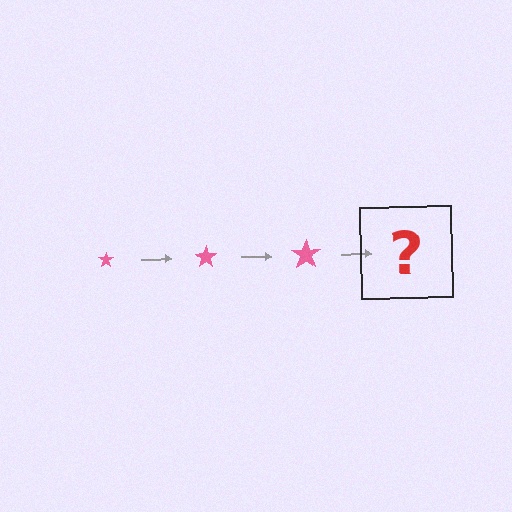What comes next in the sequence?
The next element should be a pink star, larger than the previous one.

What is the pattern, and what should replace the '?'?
The pattern is that the star gets progressively larger each step. The '?' should be a pink star, larger than the previous one.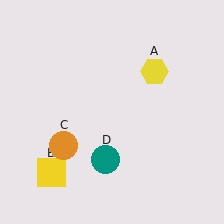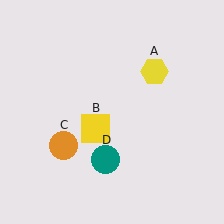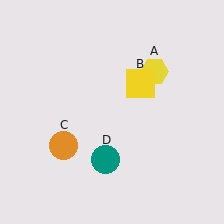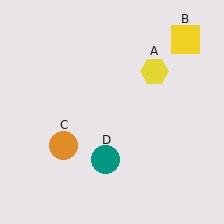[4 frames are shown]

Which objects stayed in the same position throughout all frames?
Yellow hexagon (object A) and orange circle (object C) and teal circle (object D) remained stationary.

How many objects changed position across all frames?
1 object changed position: yellow square (object B).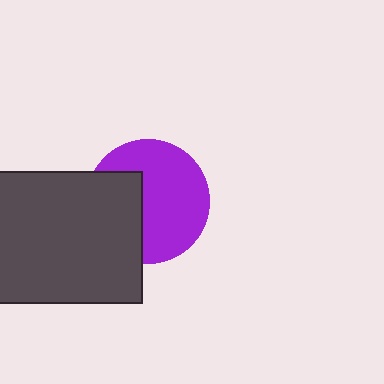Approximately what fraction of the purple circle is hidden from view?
Roughly 36% of the purple circle is hidden behind the dark gray rectangle.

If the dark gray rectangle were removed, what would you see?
You would see the complete purple circle.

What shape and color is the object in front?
The object in front is a dark gray rectangle.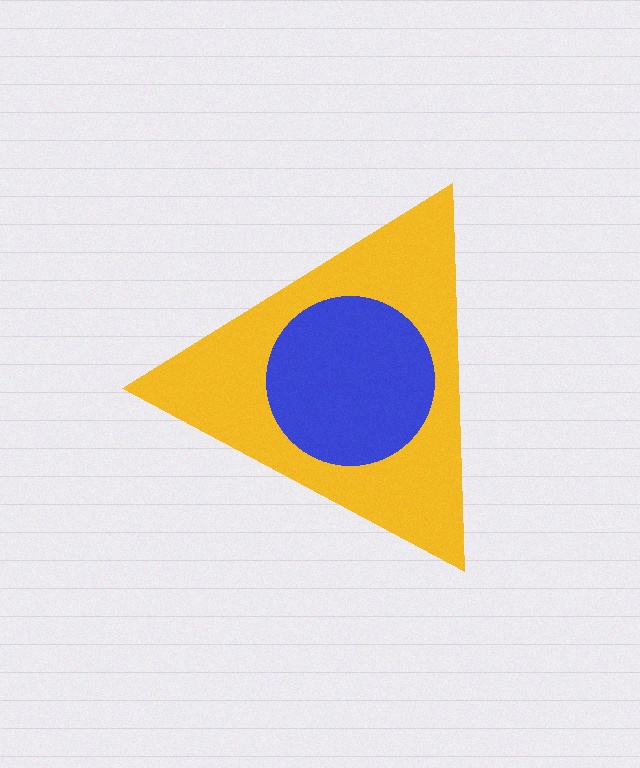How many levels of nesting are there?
2.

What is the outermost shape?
The yellow triangle.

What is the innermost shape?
The blue circle.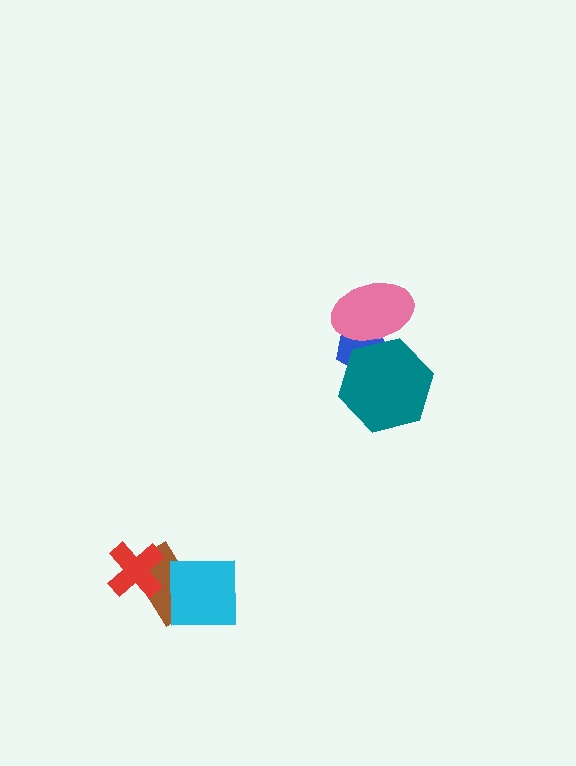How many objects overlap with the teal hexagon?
2 objects overlap with the teal hexagon.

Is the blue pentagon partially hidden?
Yes, it is partially covered by another shape.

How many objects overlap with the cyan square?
1 object overlaps with the cyan square.